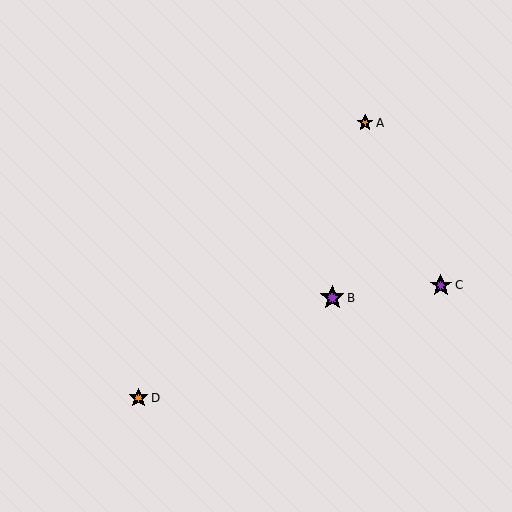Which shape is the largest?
The purple star (labeled B) is the largest.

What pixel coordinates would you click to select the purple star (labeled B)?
Click at (332, 298) to select the purple star B.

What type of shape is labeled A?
Shape A is an orange star.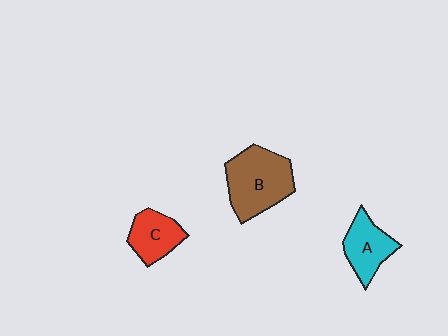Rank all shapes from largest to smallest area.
From largest to smallest: B (brown), A (cyan), C (red).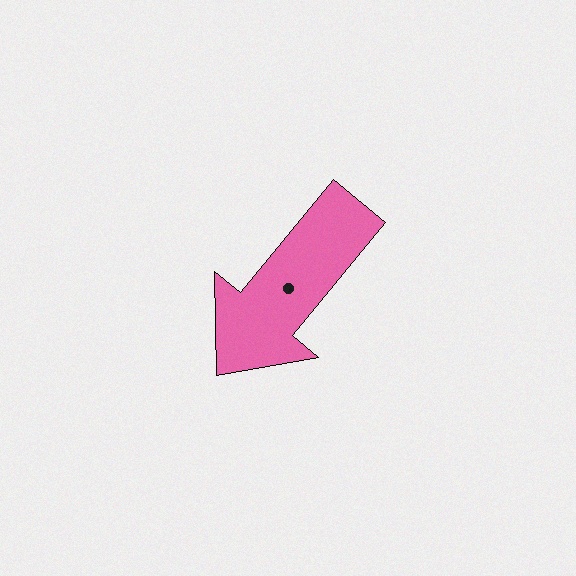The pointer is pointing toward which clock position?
Roughly 7 o'clock.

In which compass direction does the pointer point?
Southwest.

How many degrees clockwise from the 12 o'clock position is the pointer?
Approximately 219 degrees.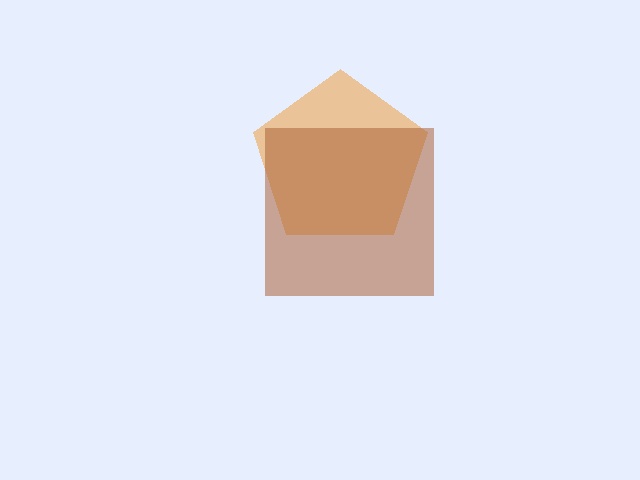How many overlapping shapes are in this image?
There are 2 overlapping shapes in the image.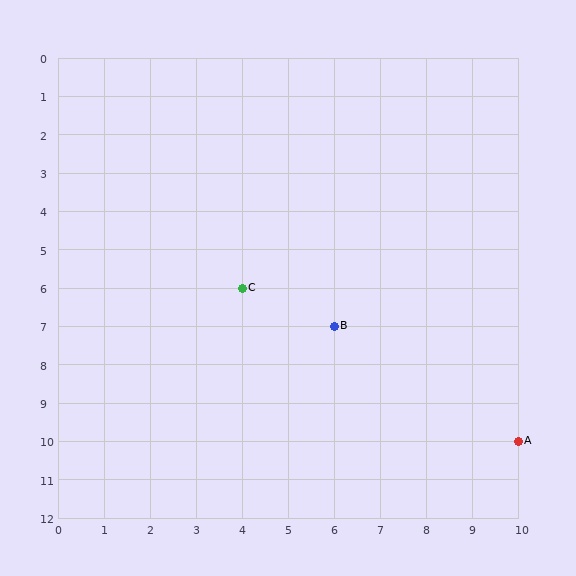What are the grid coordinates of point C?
Point C is at grid coordinates (4, 6).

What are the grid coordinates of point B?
Point B is at grid coordinates (6, 7).